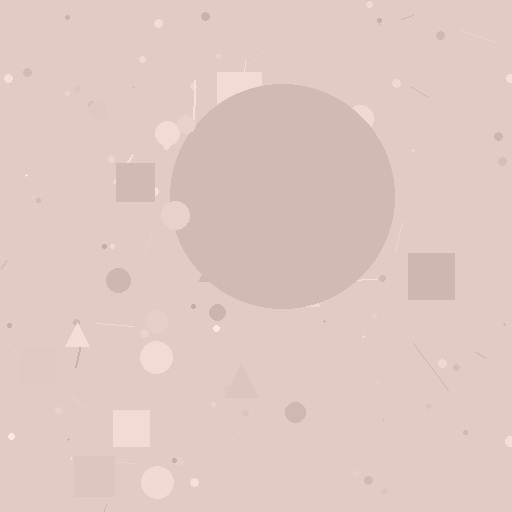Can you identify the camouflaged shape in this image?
The camouflaged shape is a circle.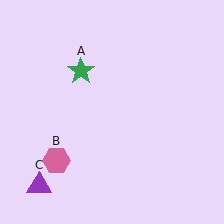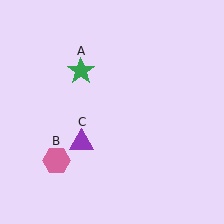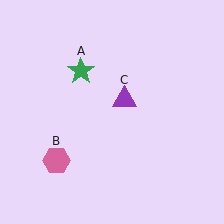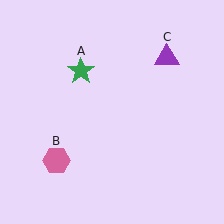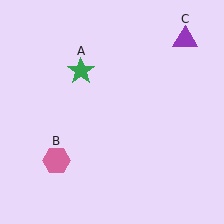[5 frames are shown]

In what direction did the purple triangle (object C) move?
The purple triangle (object C) moved up and to the right.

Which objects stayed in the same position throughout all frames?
Green star (object A) and pink hexagon (object B) remained stationary.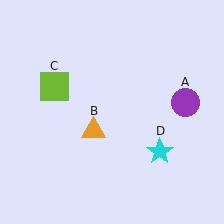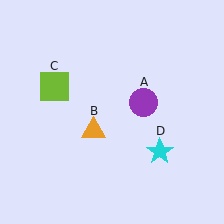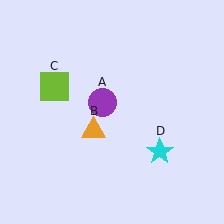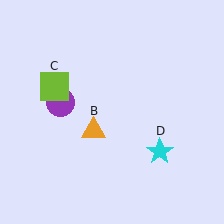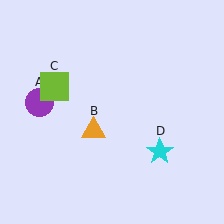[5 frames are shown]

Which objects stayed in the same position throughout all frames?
Orange triangle (object B) and lime square (object C) and cyan star (object D) remained stationary.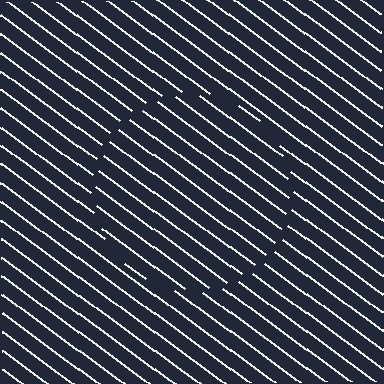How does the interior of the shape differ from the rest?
The interior of the shape contains the same grating, shifted by half a period — the contour is defined by the phase discontinuity where line-ends from the inner and outer gratings abut.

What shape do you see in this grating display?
An illusory circle. The interior of the shape contains the same grating, shifted by half a period — the contour is defined by the phase discontinuity where line-ends from the inner and outer gratings abut.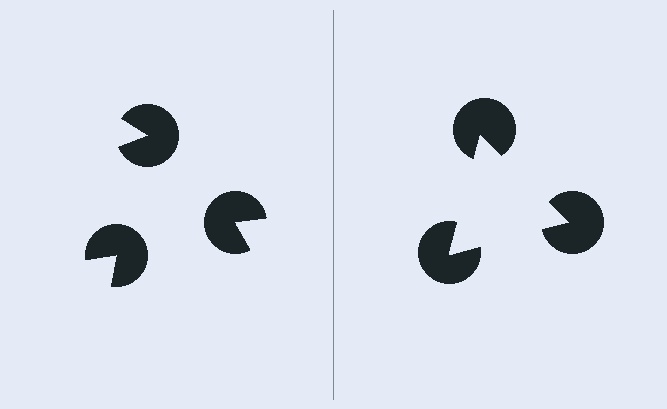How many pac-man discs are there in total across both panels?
6 — 3 on each side.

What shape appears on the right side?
An illusory triangle.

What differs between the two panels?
The pac-man discs are positioned identically on both sides; only the wedge orientations differ. On the right they align to a triangle; on the left they are misaligned.